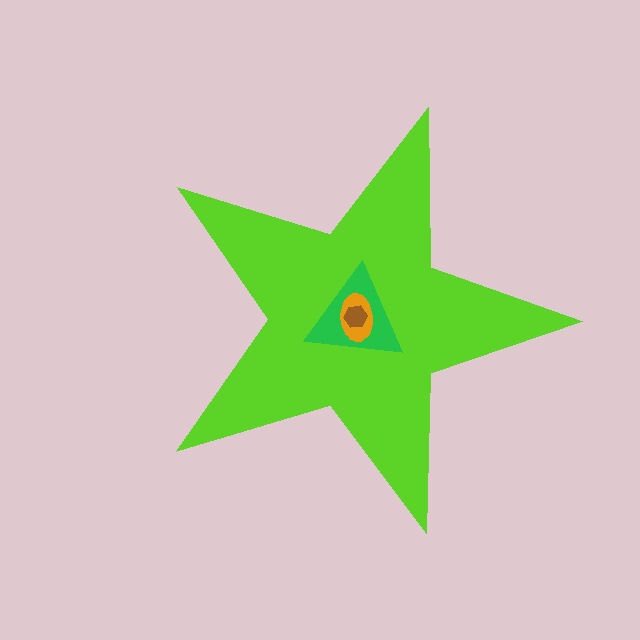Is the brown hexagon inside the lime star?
Yes.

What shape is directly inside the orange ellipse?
The brown hexagon.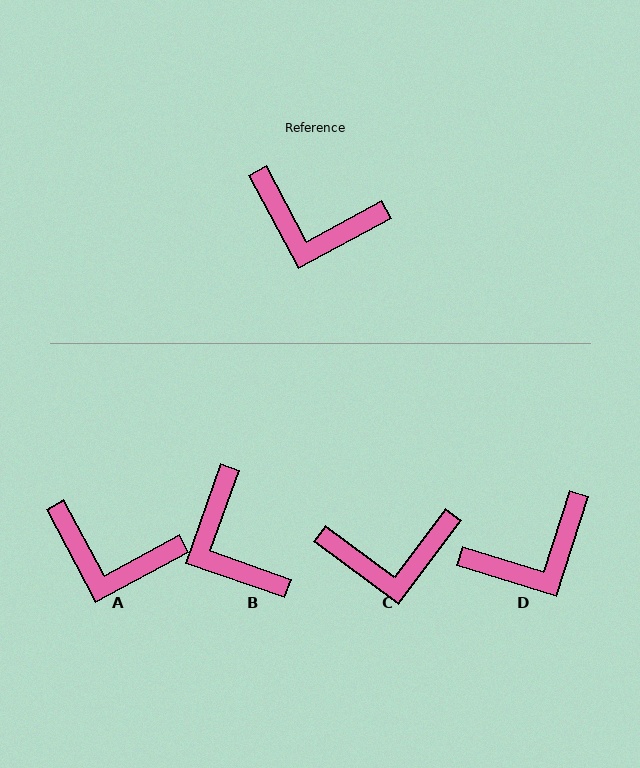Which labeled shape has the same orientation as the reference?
A.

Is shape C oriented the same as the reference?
No, it is off by about 25 degrees.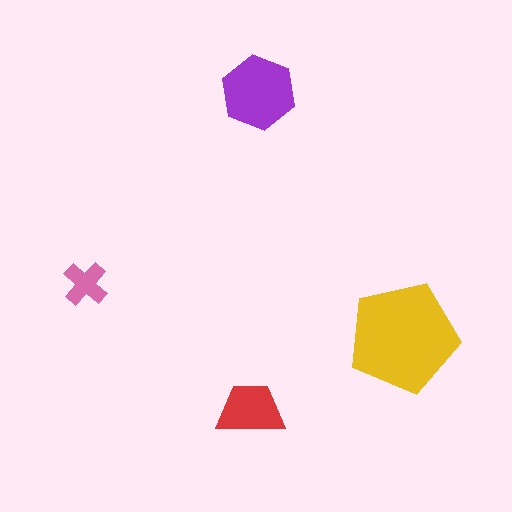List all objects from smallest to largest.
The pink cross, the red trapezoid, the purple hexagon, the yellow pentagon.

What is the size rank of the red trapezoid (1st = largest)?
3rd.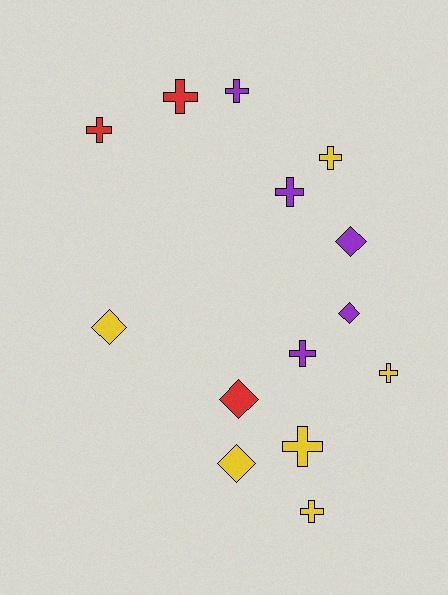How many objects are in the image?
There are 14 objects.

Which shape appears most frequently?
Cross, with 9 objects.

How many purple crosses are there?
There are 3 purple crosses.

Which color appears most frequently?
Yellow, with 6 objects.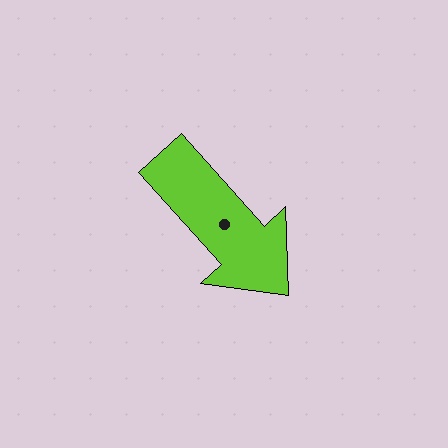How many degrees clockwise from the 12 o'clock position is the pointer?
Approximately 138 degrees.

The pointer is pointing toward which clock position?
Roughly 5 o'clock.